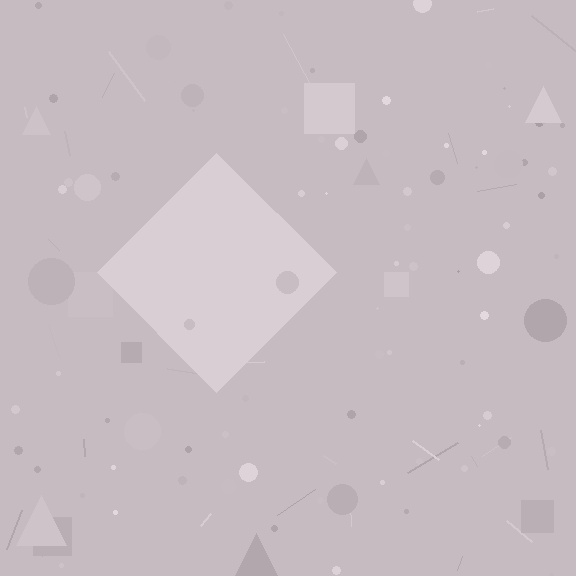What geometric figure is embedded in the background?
A diamond is embedded in the background.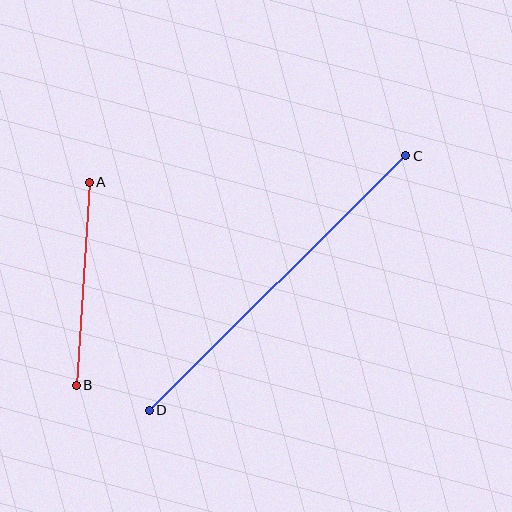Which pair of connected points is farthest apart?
Points C and D are farthest apart.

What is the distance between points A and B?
The distance is approximately 204 pixels.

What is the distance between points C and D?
The distance is approximately 361 pixels.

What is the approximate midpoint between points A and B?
The midpoint is at approximately (83, 284) pixels.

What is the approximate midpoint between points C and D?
The midpoint is at approximately (277, 283) pixels.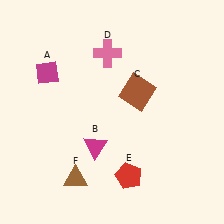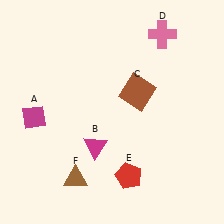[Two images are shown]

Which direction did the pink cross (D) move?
The pink cross (D) moved right.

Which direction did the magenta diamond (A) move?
The magenta diamond (A) moved down.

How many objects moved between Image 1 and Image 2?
2 objects moved between the two images.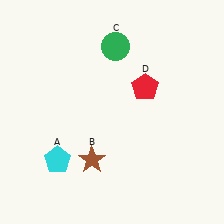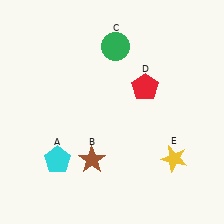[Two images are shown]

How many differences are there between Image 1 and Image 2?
There is 1 difference between the two images.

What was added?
A yellow star (E) was added in Image 2.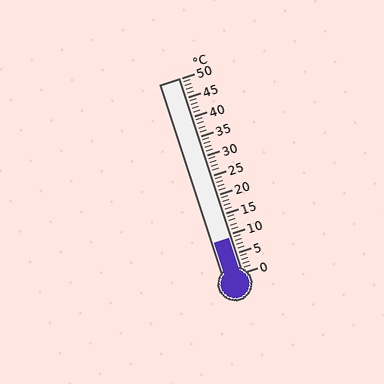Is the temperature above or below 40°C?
The temperature is below 40°C.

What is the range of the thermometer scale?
The thermometer scale ranges from 0°C to 50°C.